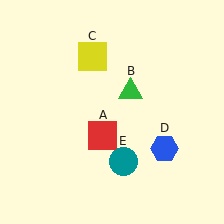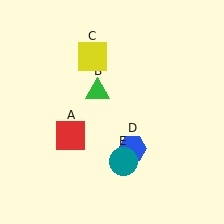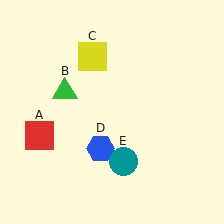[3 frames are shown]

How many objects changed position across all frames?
3 objects changed position: red square (object A), green triangle (object B), blue hexagon (object D).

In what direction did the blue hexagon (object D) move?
The blue hexagon (object D) moved left.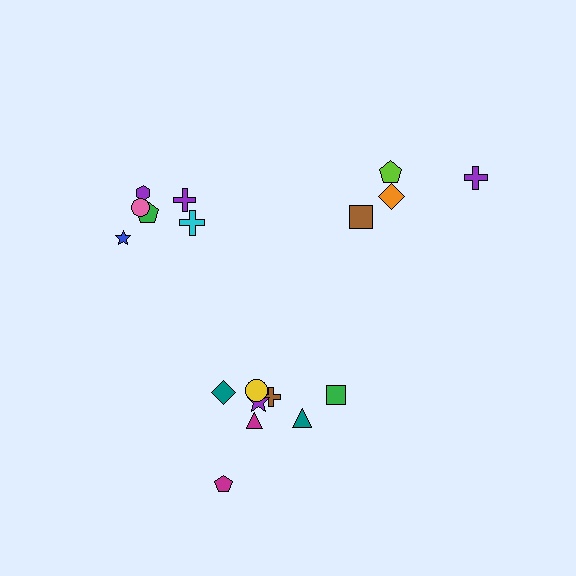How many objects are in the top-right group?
There are 4 objects.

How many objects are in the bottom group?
There are 8 objects.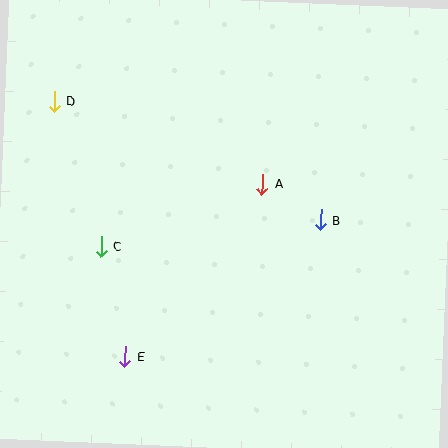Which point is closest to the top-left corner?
Point D is closest to the top-left corner.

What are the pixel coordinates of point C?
Point C is at (101, 246).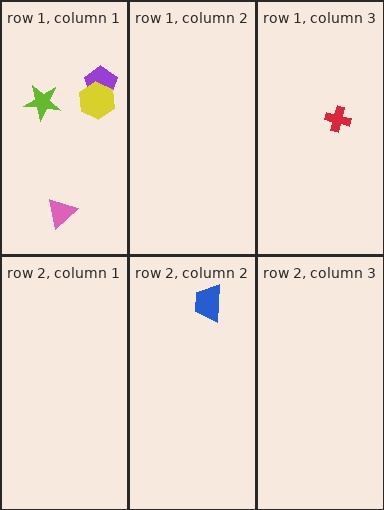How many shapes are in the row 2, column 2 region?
1.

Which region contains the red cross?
The row 1, column 3 region.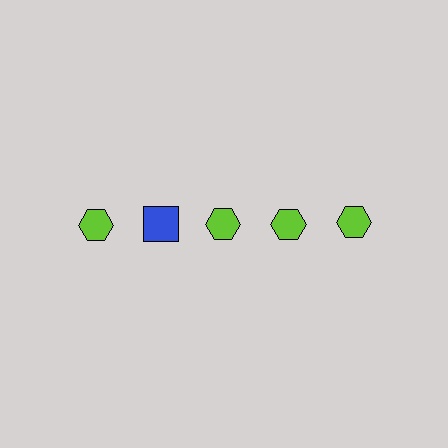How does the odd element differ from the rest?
It differs in both color (blue instead of lime) and shape (square instead of hexagon).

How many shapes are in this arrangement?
There are 5 shapes arranged in a grid pattern.